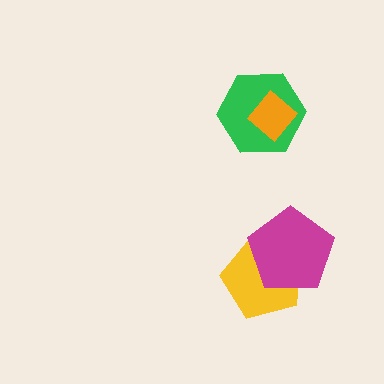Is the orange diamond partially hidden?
No, no other shape covers it.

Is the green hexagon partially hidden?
Yes, it is partially covered by another shape.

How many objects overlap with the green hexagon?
1 object overlaps with the green hexagon.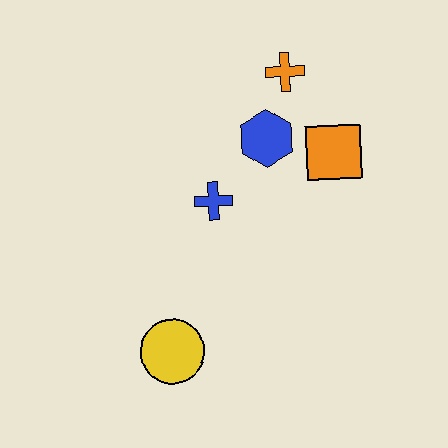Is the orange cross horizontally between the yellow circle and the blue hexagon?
No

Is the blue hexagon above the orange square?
Yes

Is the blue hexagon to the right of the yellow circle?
Yes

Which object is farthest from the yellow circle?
The orange cross is farthest from the yellow circle.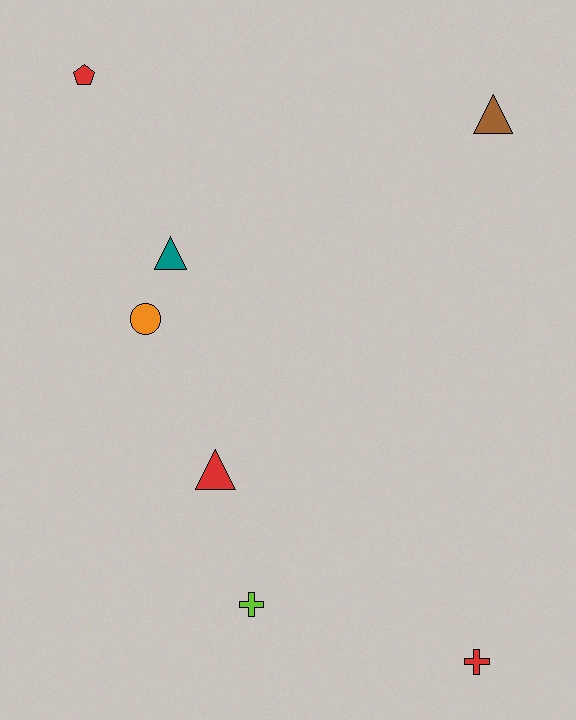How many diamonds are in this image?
There are no diamonds.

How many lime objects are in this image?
There is 1 lime object.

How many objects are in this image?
There are 7 objects.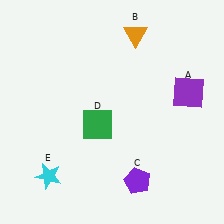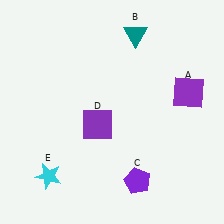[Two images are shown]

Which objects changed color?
B changed from orange to teal. D changed from green to purple.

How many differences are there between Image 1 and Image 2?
There are 2 differences between the two images.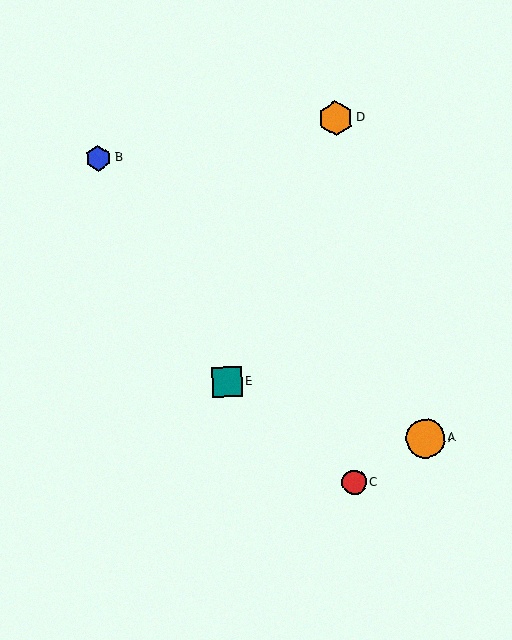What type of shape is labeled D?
Shape D is an orange hexagon.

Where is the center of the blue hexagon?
The center of the blue hexagon is at (98, 158).